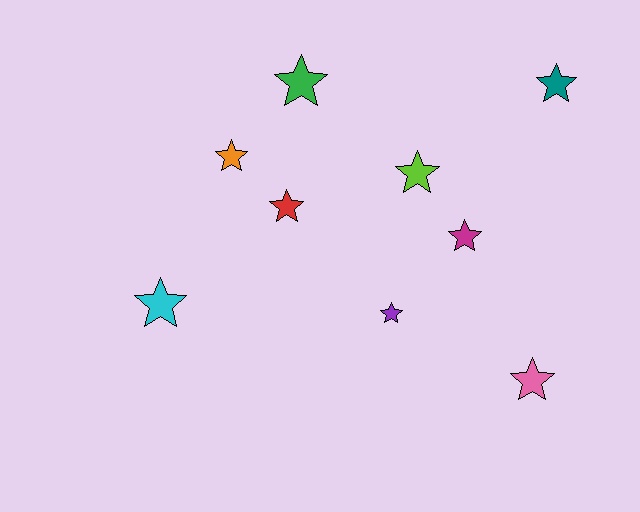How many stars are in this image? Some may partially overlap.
There are 9 stars.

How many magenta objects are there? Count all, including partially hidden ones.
There is 1 magenta object.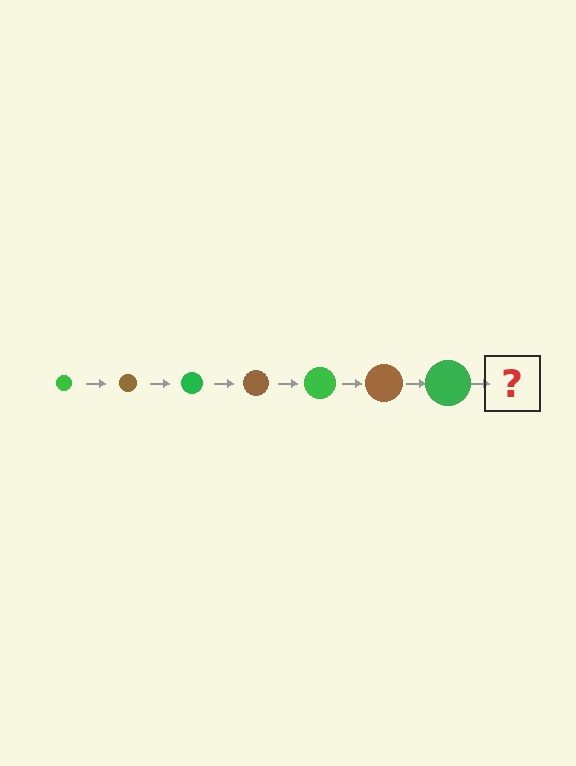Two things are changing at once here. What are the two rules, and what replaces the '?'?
The two rules are that the circle grows larger each step and the color cycles through green and brown. The '?' should be a brown circle, larger than the previous one.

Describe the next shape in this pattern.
It should be a brown circle, larger than the previous one.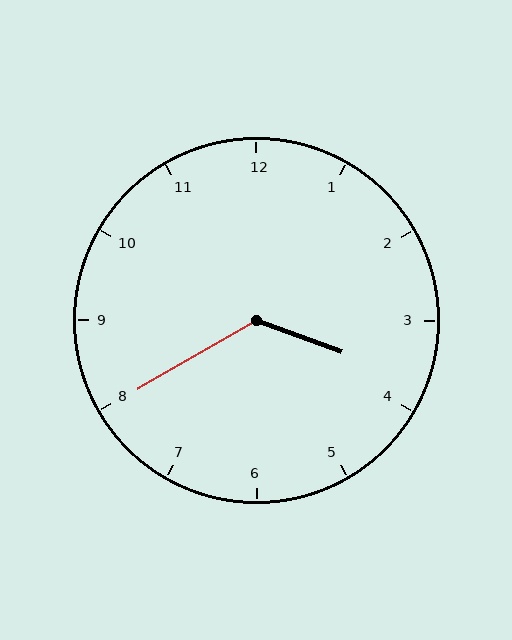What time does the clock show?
3:40.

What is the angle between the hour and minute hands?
Approximately 130 degrees.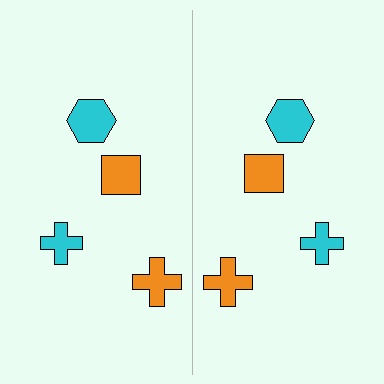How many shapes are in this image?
There are 8 shapes in this image.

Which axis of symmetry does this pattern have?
The pattern has a vertical axis of symmetry running through the center of the image.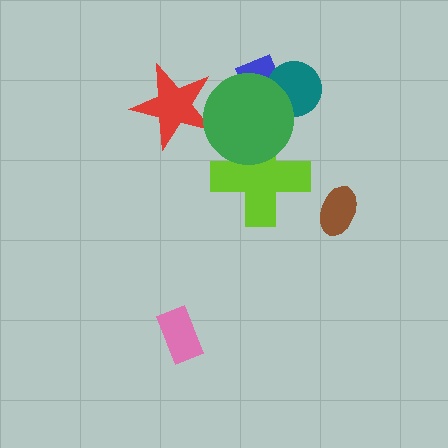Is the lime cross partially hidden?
Yes, it is partially covered by another shape.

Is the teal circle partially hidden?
Yes, it is partially covered by another shape.